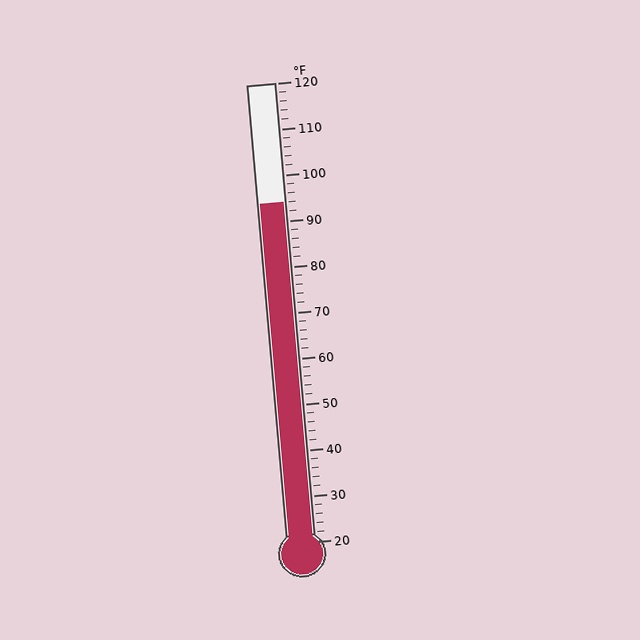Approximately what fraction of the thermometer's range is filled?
The thermometer is filled to approximately 75% of its range.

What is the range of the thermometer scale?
The thermometer scale ranges from 20°F to 120°F.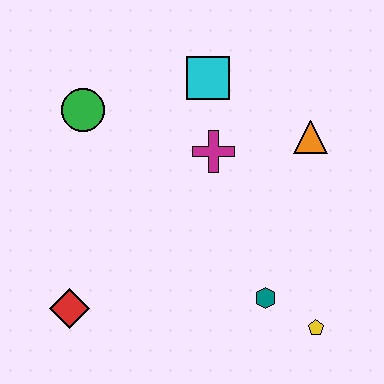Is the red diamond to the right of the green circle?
No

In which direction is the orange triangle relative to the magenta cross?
The orange triangle is to the right of the magenta cross.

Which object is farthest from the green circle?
The yellow pentagon is farthest from the green circle.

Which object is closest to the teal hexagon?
The yellow pentagon is closest to the teal hexagon.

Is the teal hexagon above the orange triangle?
No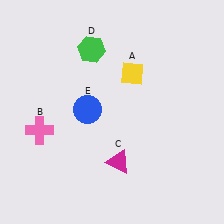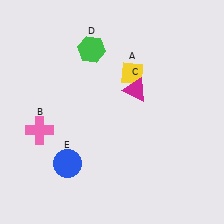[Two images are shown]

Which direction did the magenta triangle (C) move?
The magenta triangle (C) moved up.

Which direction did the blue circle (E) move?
The blue circle (E) moved down.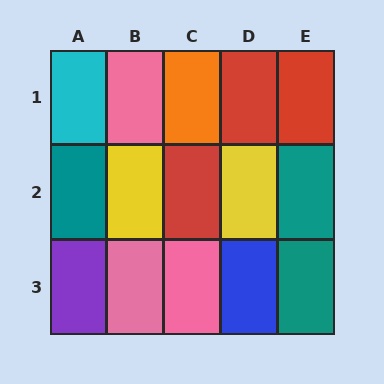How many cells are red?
3 cells are red.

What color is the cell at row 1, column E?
Red.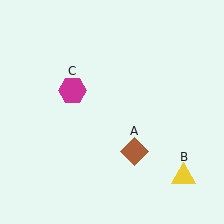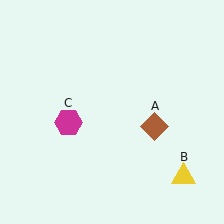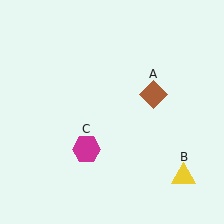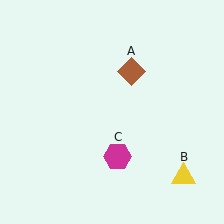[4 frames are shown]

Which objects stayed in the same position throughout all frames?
Yellow triangle (object B) remained stationary.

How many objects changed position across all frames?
2 objects changed position: brown diamond (object A), magenta hexagon (object C).